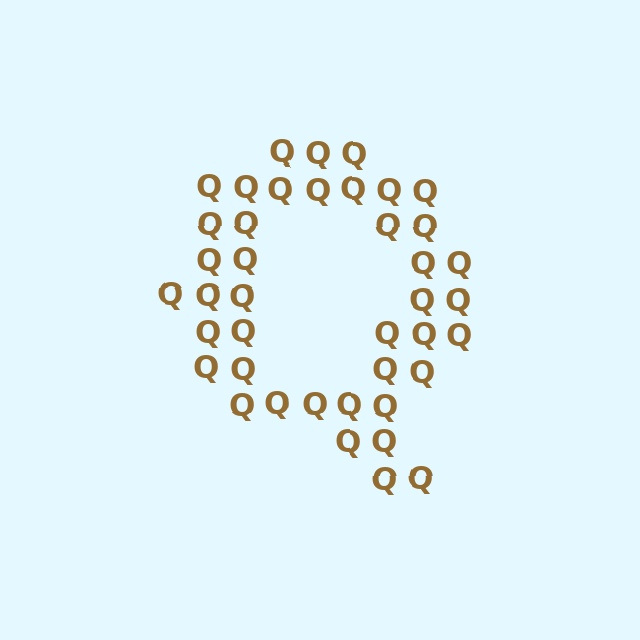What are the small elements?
The small elements are letter Q's.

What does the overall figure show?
The overall figure shows the letter Q.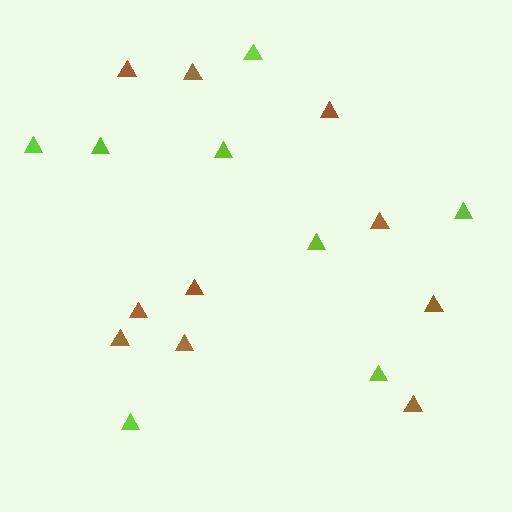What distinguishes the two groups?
There are 2 groups: one group of brown triangles (10) and one group of lime triangles (8).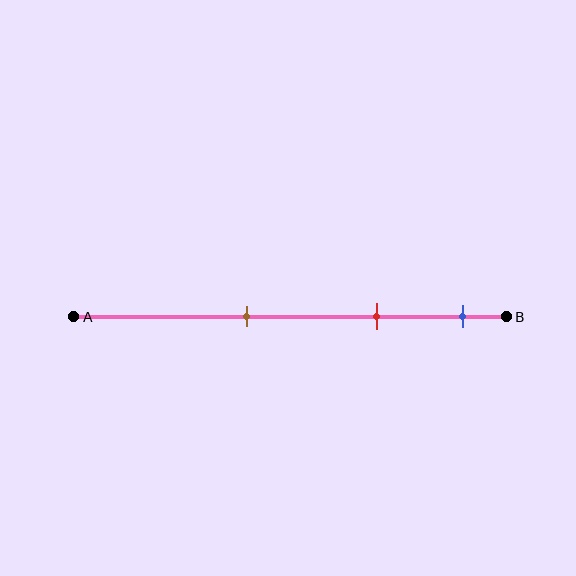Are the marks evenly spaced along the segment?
Yes, the marks are approximately evenly spaced.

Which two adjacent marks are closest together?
The red and blue marks are the closest adjacent pair.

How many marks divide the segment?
There are 3 marks dividing the segment.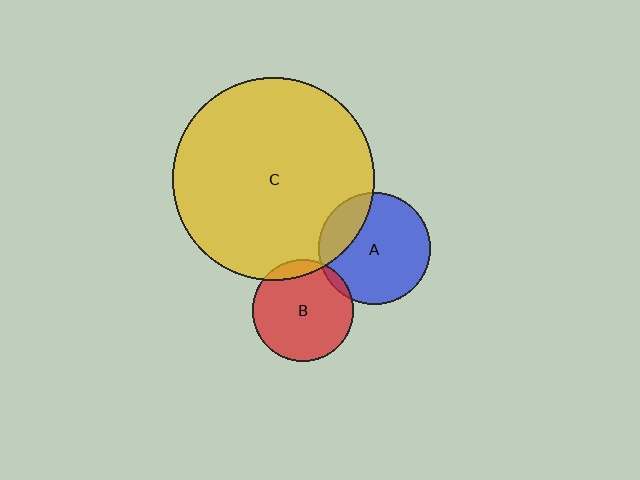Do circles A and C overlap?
Yes.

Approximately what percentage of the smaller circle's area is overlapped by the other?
Approximately 20%.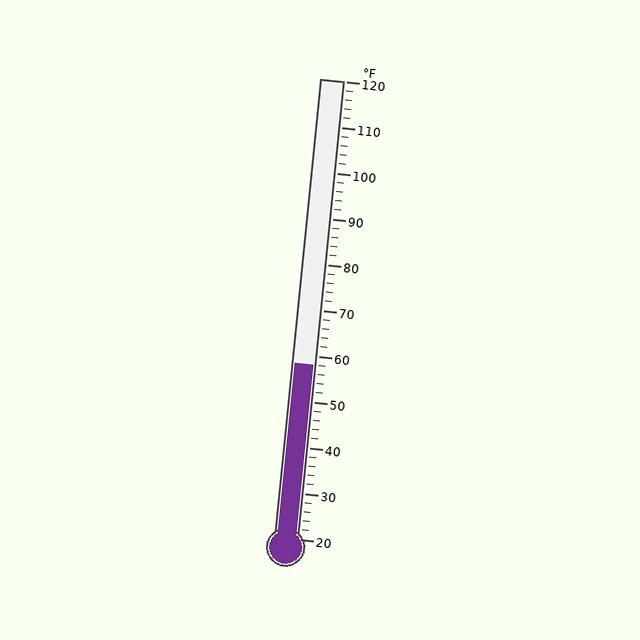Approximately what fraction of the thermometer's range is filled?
The thermometer is filled to approximately 40% of its range.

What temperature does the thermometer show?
The thermometer shows approximately 58°F.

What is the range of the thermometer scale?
The thermometer scale ranges from 20°F to 120°F.